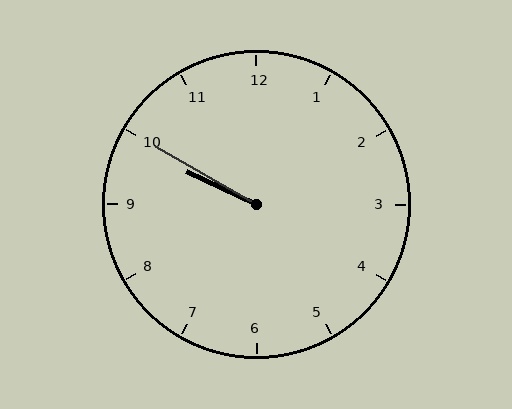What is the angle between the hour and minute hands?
Approximately 5 degrees.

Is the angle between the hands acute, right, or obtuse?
It is acute.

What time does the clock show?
9:50.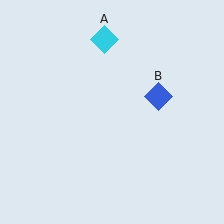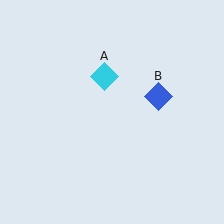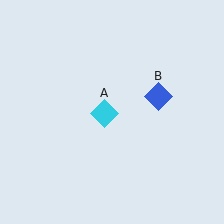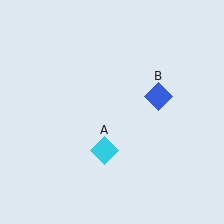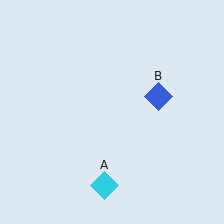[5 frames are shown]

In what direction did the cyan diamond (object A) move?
The cyan diamond (object A) moved down.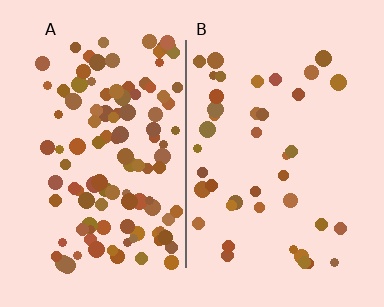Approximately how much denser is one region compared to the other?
Approximately 2.8× — region A over region B.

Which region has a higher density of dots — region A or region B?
A (the left).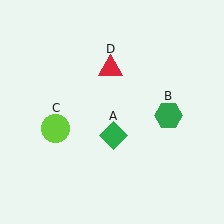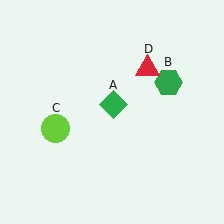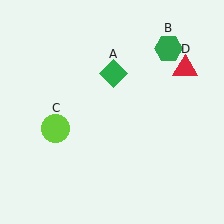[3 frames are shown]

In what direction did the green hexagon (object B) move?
The green hexagon (object B) moved up.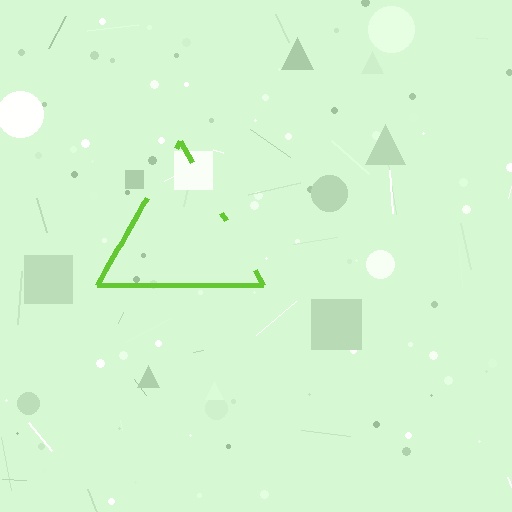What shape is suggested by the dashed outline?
The dashed outline suggests a triangle.